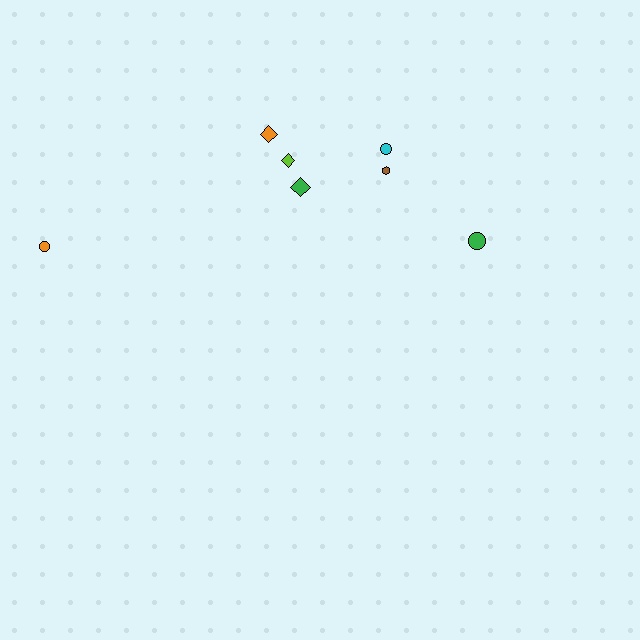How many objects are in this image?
There are 7 objects.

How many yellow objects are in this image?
There are no yellow objects.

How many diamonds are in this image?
There are 3 diamonds.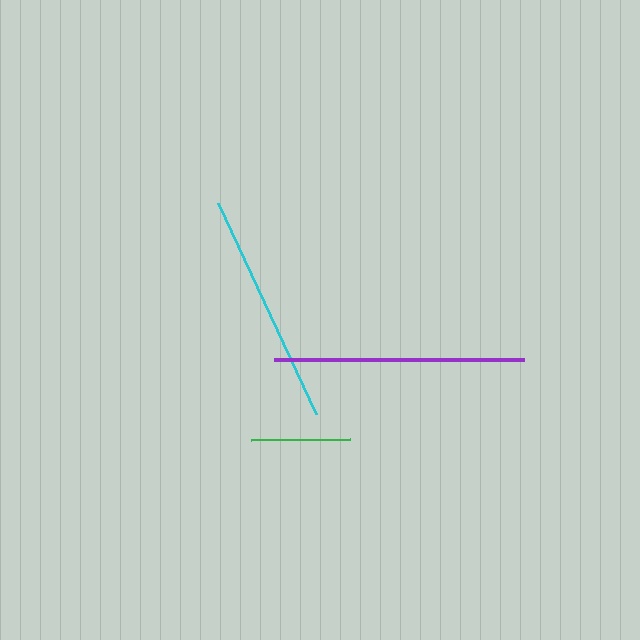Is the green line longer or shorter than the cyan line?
The cyan line is longer than the green line.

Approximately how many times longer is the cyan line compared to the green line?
The cyan line is approximately 2.4 times the length of the green line.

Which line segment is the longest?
The purple line is the longest at approximately 250 pixels.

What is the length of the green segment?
The green segment is approximately 99 pixels long.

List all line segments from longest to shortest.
From longest to shortest: purple, cyan, green.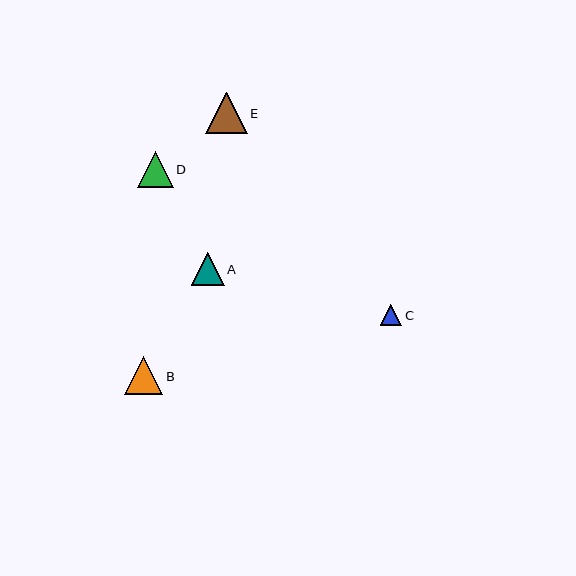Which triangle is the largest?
Triangle E is the largest with a size of approximately 41 pixels.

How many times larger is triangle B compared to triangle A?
Triangle B is approximately 1.1 times the size of triangle A.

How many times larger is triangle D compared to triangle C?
Triangle D is approximately 1.7 times the size of triangle C.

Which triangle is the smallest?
Triangle C is the smallest with a size of approximately 21 pixels.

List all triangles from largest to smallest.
From largest to smallest: E, B, D, A, C.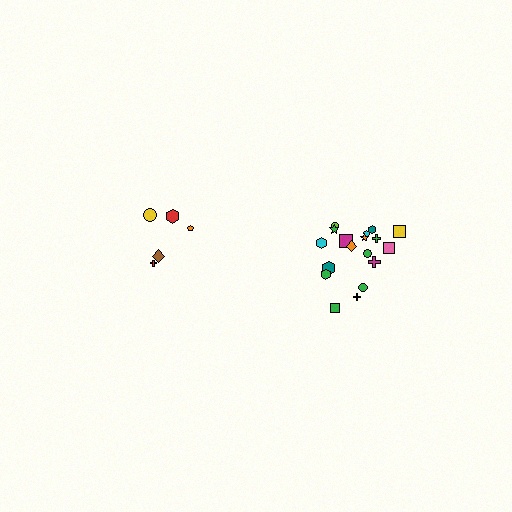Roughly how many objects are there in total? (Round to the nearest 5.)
Roughly 25 objects in total.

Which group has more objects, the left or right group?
The right group.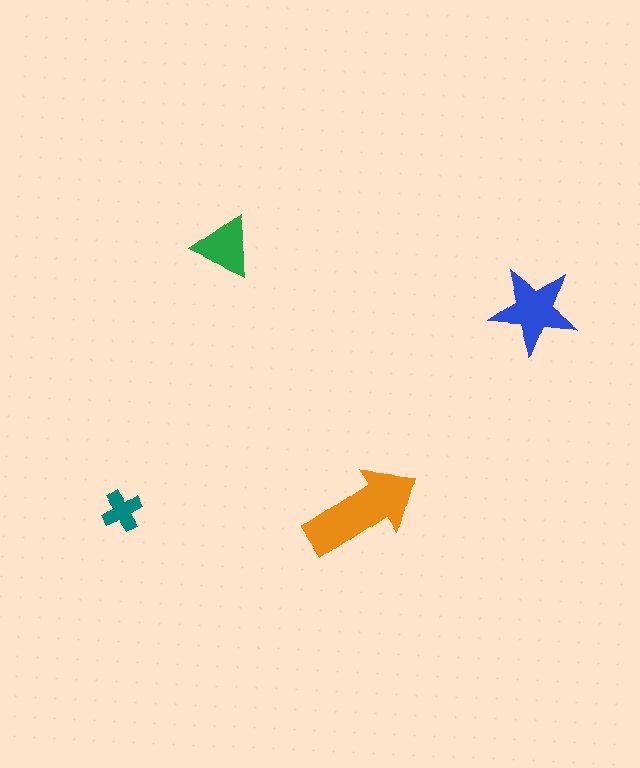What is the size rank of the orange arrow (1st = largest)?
1st.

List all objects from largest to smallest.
The orange arrow, the blue star, the green triangle, the teal cross.